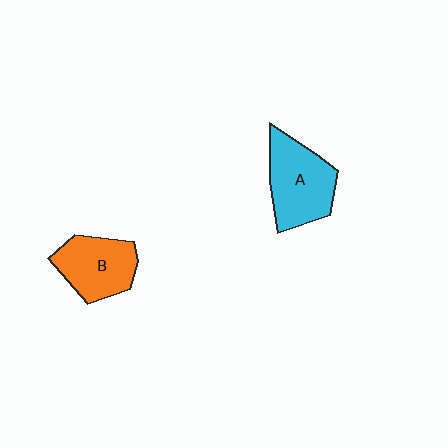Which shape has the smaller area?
Shape B (orange).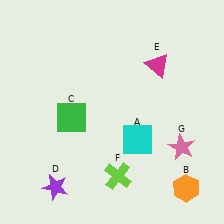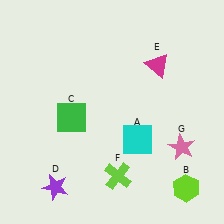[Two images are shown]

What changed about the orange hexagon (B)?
In Image 1, B is orange. In Image 2, it changed to lime.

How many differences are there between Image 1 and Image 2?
There is 1 difference between the two images.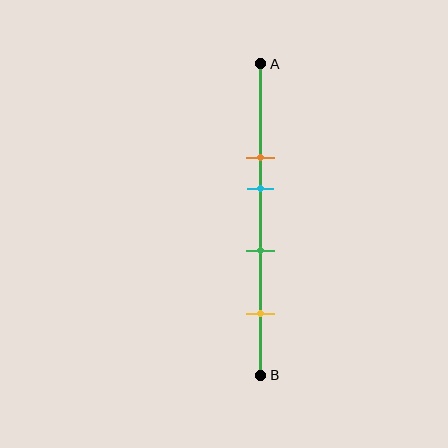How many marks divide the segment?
There are 4 marks dividing the segment.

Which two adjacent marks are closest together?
The orange and cyan marks are the closest adjacent pair.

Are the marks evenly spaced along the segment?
No, the marks are not evenly spaced.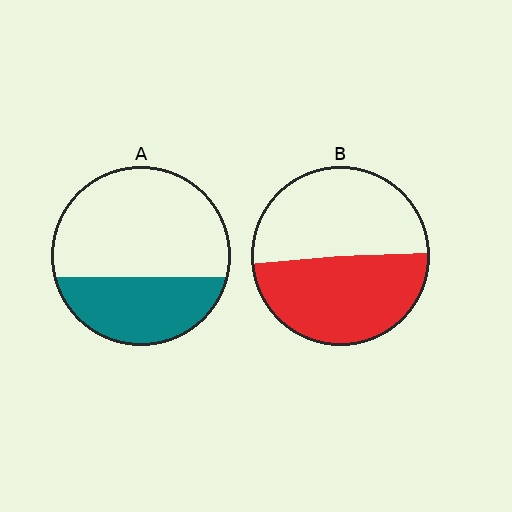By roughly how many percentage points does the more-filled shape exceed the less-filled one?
By roughly 15 percentage points (B over A).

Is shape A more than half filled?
No.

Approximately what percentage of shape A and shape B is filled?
A is approximately 35% and B is approximately 50%.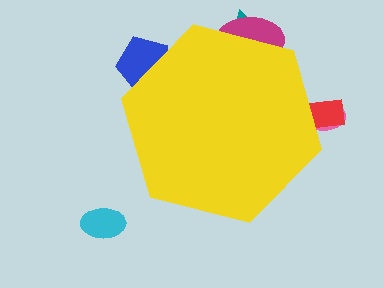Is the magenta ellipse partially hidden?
Yes, the magenta ellipse is partially hidden behind the yellow hexagon.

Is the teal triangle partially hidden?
Yes, the teal triangle is partially hidden behind the yellow hexagon.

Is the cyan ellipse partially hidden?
No, the cyan ellipse is fully visible.